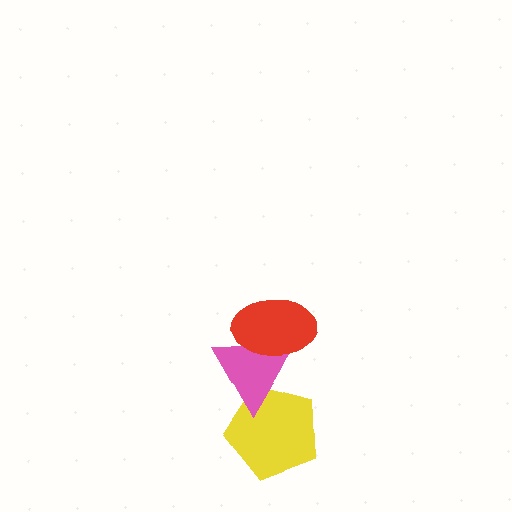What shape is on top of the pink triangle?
The red ellipse is on top of the pink triangle.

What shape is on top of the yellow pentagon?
The pink triangle is on top of the yellow pentagon.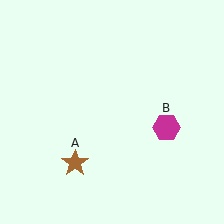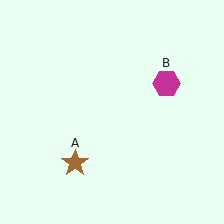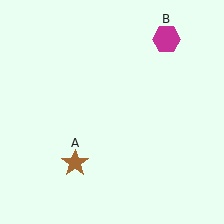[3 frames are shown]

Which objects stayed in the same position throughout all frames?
Brown star (object A) remained stationary.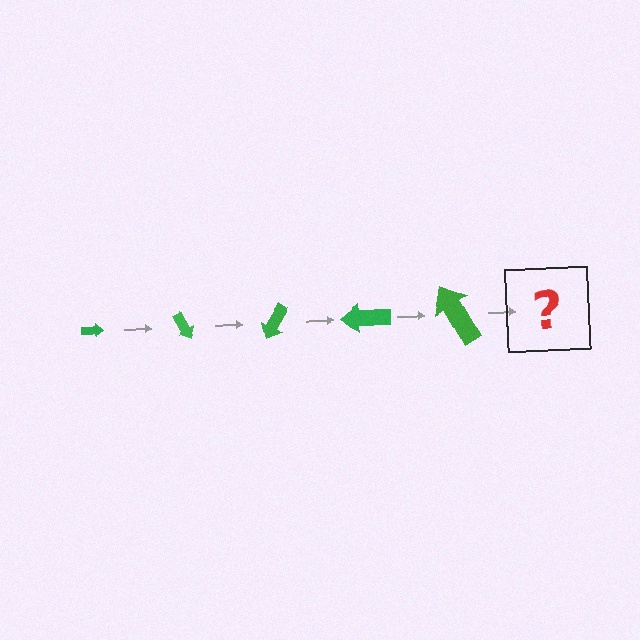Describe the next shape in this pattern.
It should be an arrow, larger than the previous one and rotated 300 degrees from the start.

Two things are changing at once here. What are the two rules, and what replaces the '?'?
The two rules are that the arrow grows larger each step and it rotates 60 degrees each step. The '?' should be an arrow, larger than the previous one and rotated 300 degrees from the start.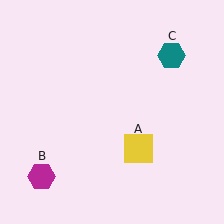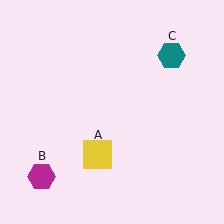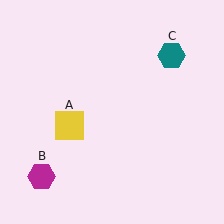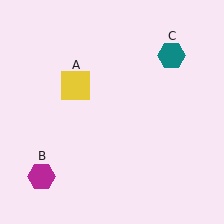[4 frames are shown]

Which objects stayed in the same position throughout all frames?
Magenta hexagon (object B) and teal hexagon (object C) remained stationary.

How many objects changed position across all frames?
1 object changed position: yellow square (object A).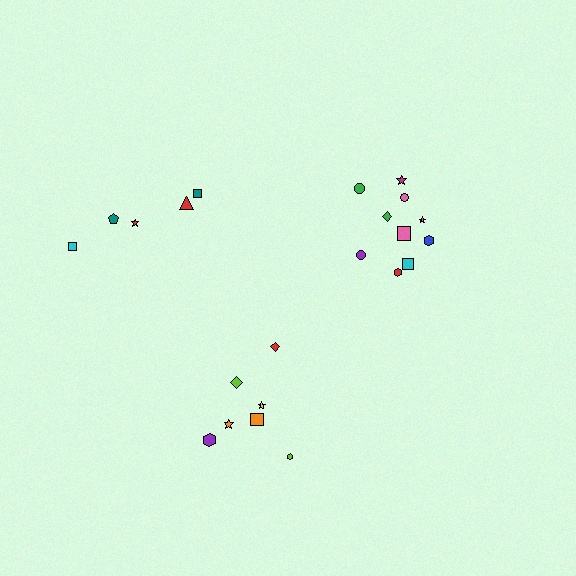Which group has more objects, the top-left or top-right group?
The top-right group.